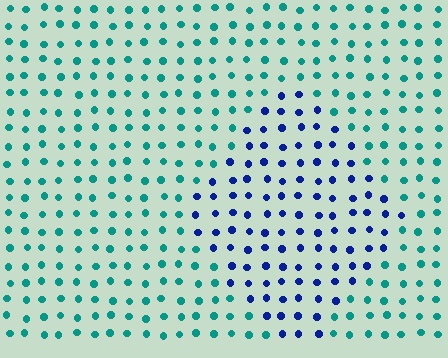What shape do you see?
I see a diamond.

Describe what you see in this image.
The image is filled with small teal elements in a uniform arrangement. A diamond-shaped region is visible where the elements are tinted to a slightly different hue, forming a subtle color boundary.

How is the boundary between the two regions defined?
The boundary is defined purely by a slight shift in hue (about 57 degrees). Spacing, size, and orientation are identical on both sides.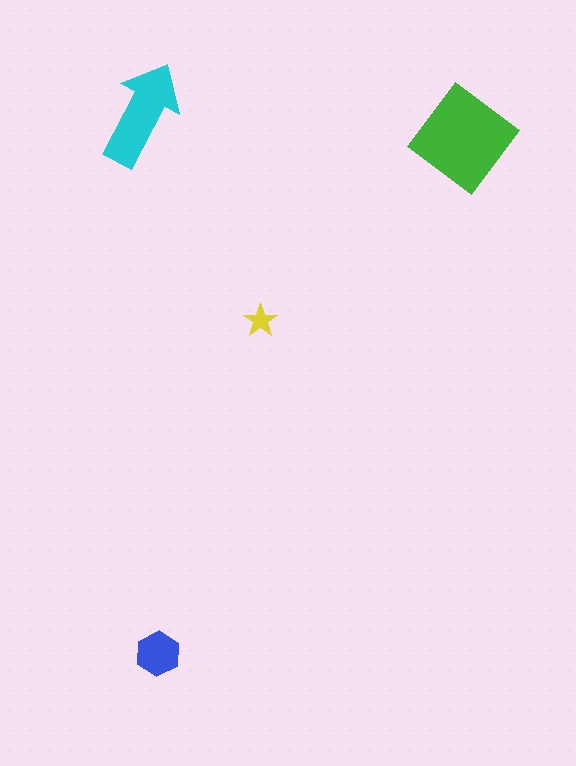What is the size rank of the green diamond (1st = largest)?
1st.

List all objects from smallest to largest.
The yellow star, the blue hexagon, the cyan arrow, the green diamond.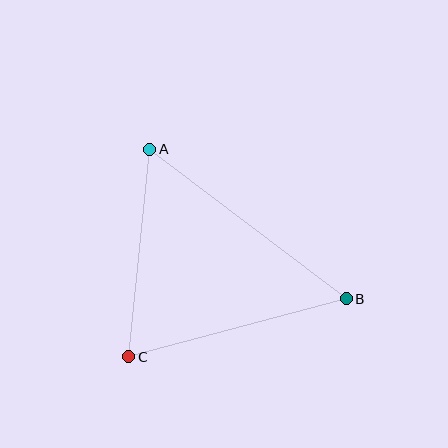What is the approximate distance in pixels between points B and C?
The distance between B and C is approximately 226 pixels.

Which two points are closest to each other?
Points A and C are closest to each other.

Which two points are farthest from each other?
Points A and B are farthest from each other.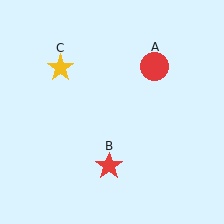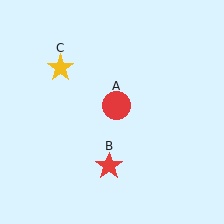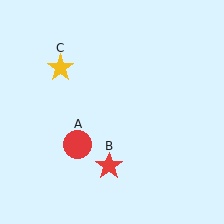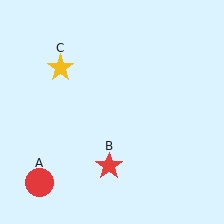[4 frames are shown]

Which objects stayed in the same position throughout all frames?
Red star (object B) and yellow star (object C) remained stationary.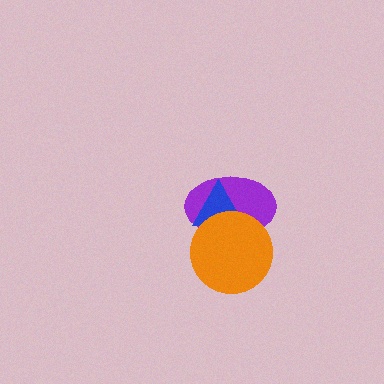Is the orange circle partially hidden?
No, no other shape covers it.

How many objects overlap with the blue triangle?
2 objects overlap with the blue triangle.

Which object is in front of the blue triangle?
The orange circle is in front of the blue triangle.